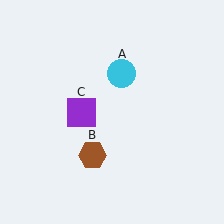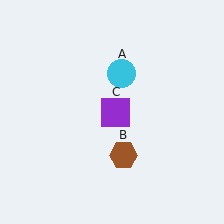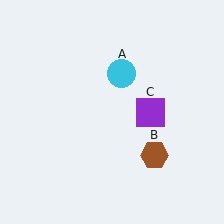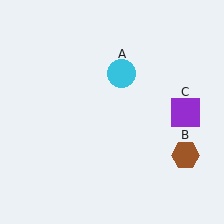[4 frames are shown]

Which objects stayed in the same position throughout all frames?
Cyan circle (object A) remained stationary.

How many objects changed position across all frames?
2 objects changed position: brown hexagon (object B), purple square (object C).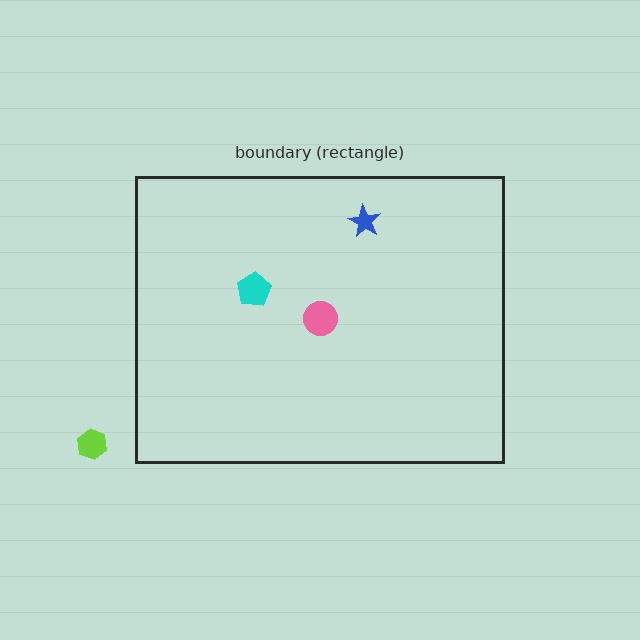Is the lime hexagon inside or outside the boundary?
Outside.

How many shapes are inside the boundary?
3 inside, 1 outside.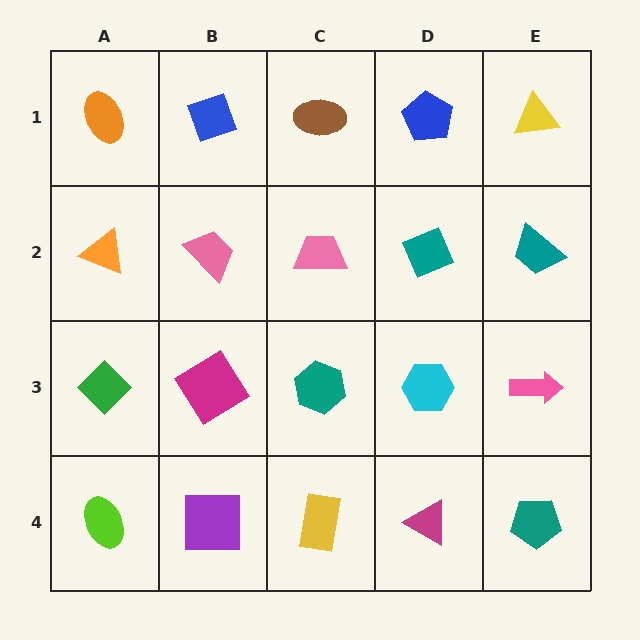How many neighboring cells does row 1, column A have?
2.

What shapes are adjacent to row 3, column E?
A teal trapezoid (row 2, column E), a teal pentagon (row 4, column E), a cyan hexagon (row 3, column D).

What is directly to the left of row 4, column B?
A lime ellipse.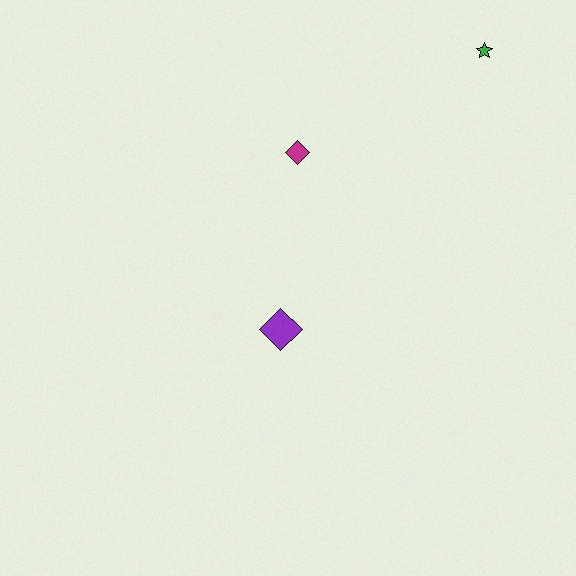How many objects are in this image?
There are 3 objects.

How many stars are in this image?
There is 1 star.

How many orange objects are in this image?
There are no orange objects.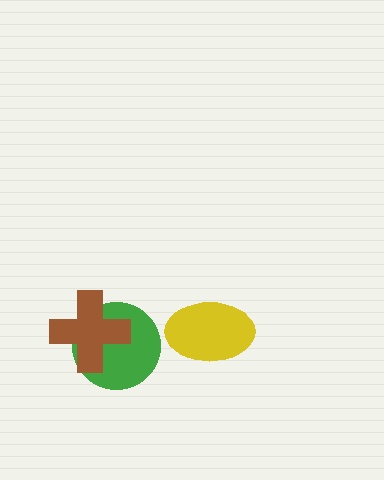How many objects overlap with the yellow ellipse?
0 objects overlap with the yellow ellipse.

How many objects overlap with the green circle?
1 object overlaps with the green circle.